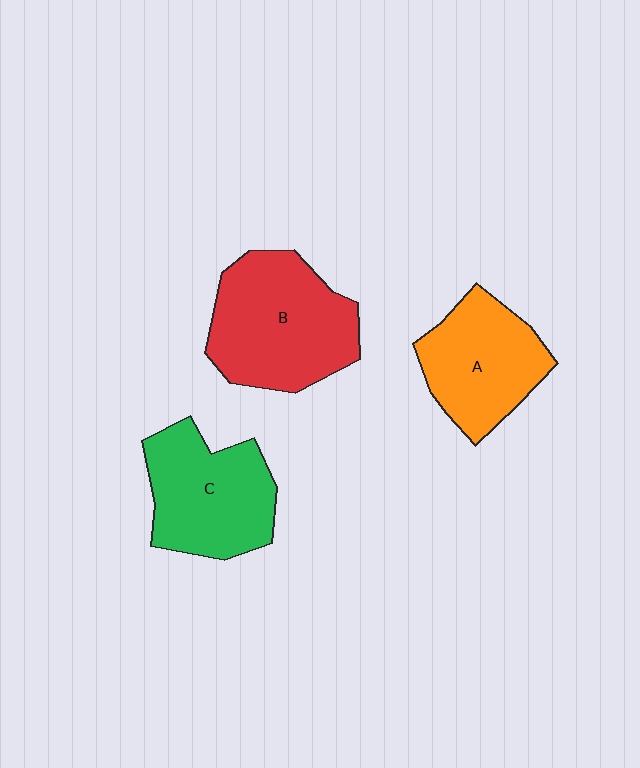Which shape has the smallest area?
Shape A (orange).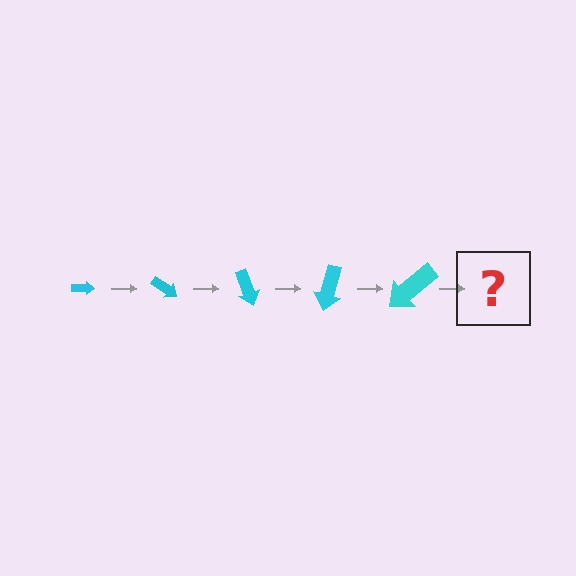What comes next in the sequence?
The next element should be an arrow, larger than the previous one and rotated 175 degrees from the start.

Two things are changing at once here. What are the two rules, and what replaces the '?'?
The two rules are that the arrow grows larger each step and it rotates 35 degrees each step. The '?' should be an arrow, larger than the previous one and rotated 175 degrees from the start.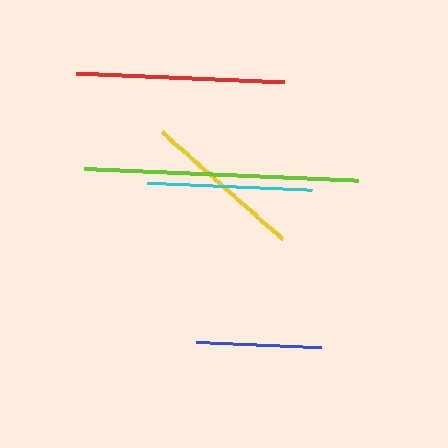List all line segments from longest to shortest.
From longest to shortest: lime, red, cyan, yellow, blue.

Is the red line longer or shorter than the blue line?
The red line is longer than the blue line.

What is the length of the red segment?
The red segment is approximately 207 pixels long.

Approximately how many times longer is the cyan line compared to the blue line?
The cyan line is approximately 1.3 times the length of the blue line.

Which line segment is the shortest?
The blue line is the shortest at approximately 125 pixels.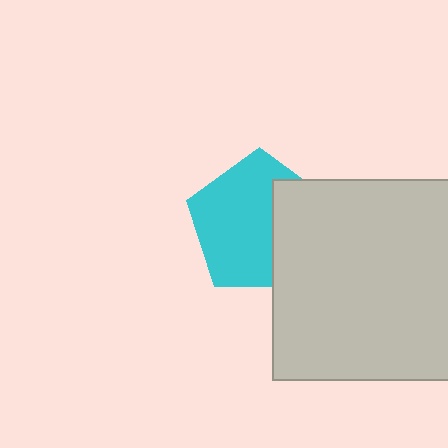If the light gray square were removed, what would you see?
You would see the complete cyan pentagon.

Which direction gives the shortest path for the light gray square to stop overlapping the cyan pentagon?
Moving right gives the shortest separation.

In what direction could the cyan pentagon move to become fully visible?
The cyan pentagon could move left. That would shift it out from behind the light gray square entirely.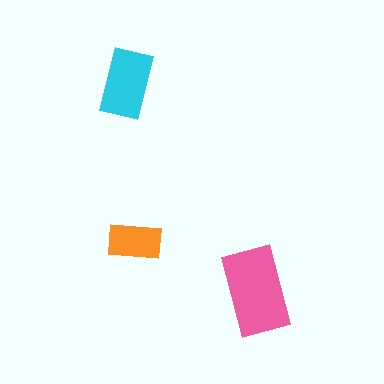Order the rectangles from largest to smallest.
the pink one, the cyan one, the orange one.